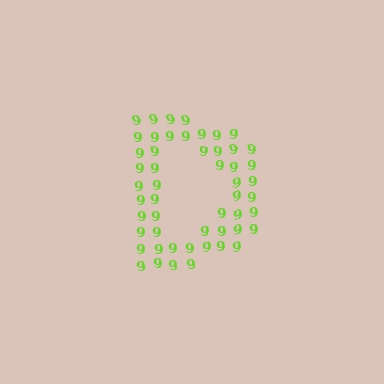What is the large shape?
The large shape is the letter D.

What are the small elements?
The small elements are digit 9's.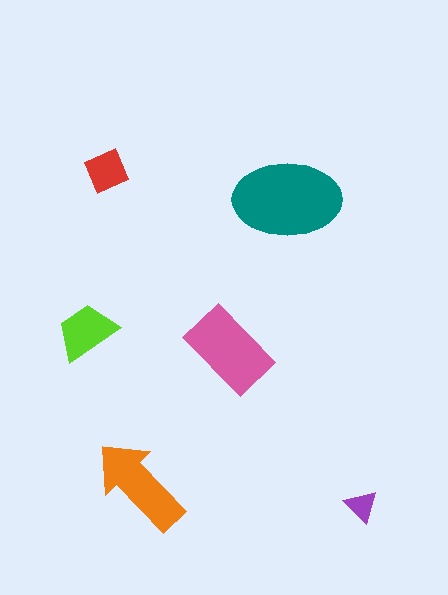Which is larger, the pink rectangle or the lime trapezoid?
The pink rectangle.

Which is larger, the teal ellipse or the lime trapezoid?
The teal ellipse.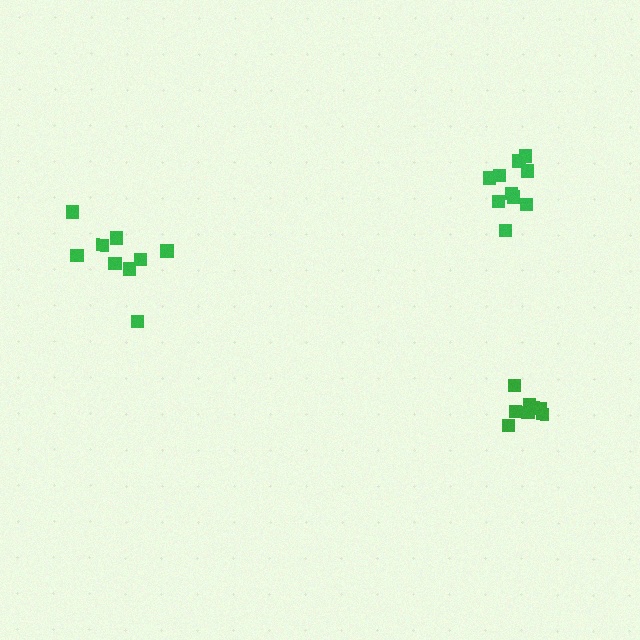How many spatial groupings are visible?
There are 3 spatial groupings.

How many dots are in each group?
Group 1: 7 dots, Group 2: 10 dots, Group 3: 9 dots (26 total).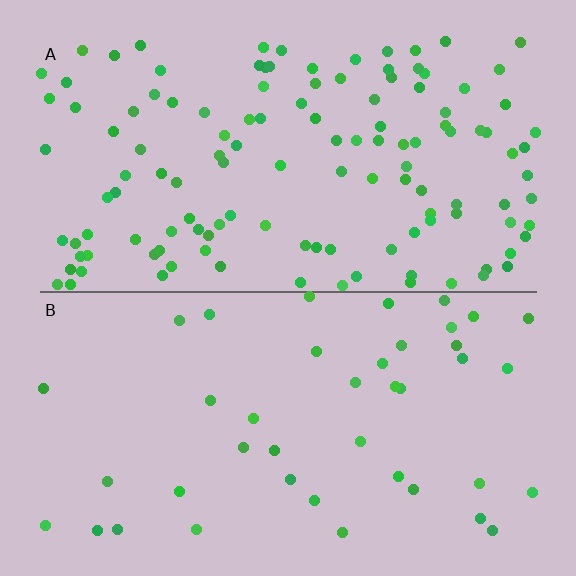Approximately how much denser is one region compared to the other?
Approximately 3.0× — region A over region B.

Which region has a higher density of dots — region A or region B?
A (the top).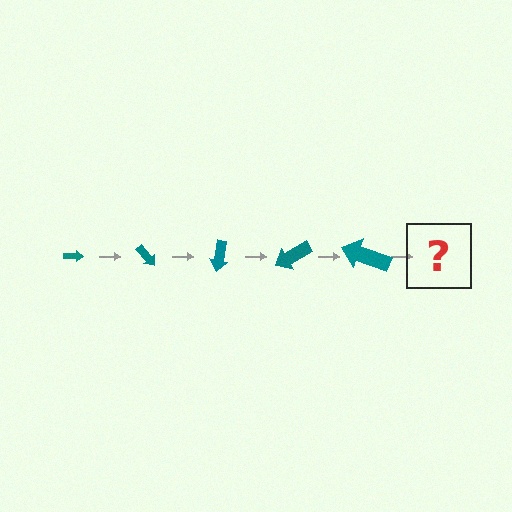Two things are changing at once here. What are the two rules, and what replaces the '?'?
The two rules are that the arrow grows larger each step and it rotates 50 degrees each step. The '?' should be an arrow, larger than the previous one and rotated 250 degrees from the start.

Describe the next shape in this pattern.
It should be an arrow, larger than the previous one and rotated 250 degrees from the start.